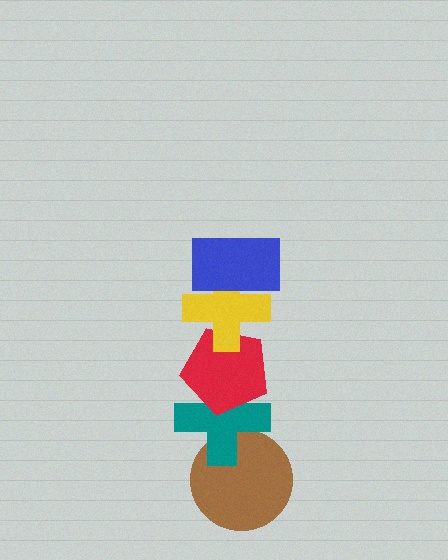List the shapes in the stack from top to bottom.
From top to bottom: the blue rectangle, the yellow cross, the red pentagon, the teal cross, the brown circle.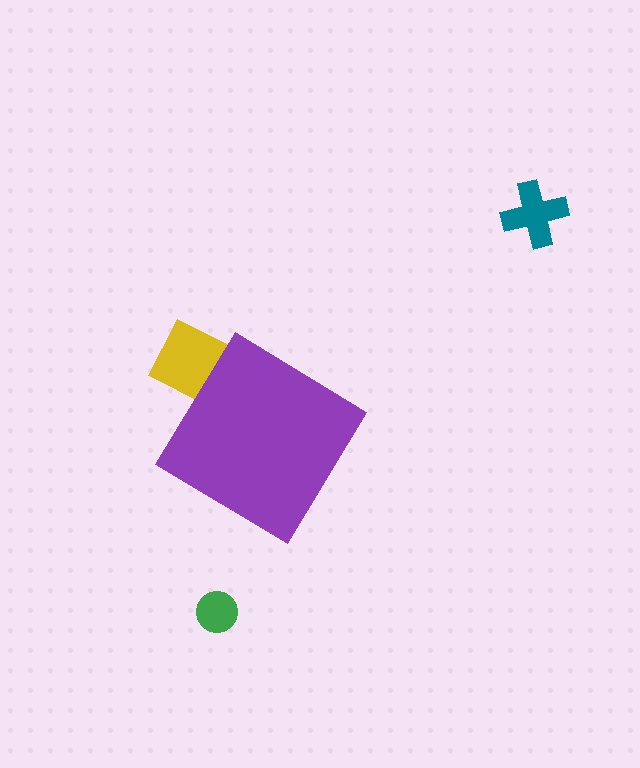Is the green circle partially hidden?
No, the green circle is fully visible.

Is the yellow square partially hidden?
Yes, the yellow square is partially hidden behind the purple diamond.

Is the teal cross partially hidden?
No, the teal cross is fully visible.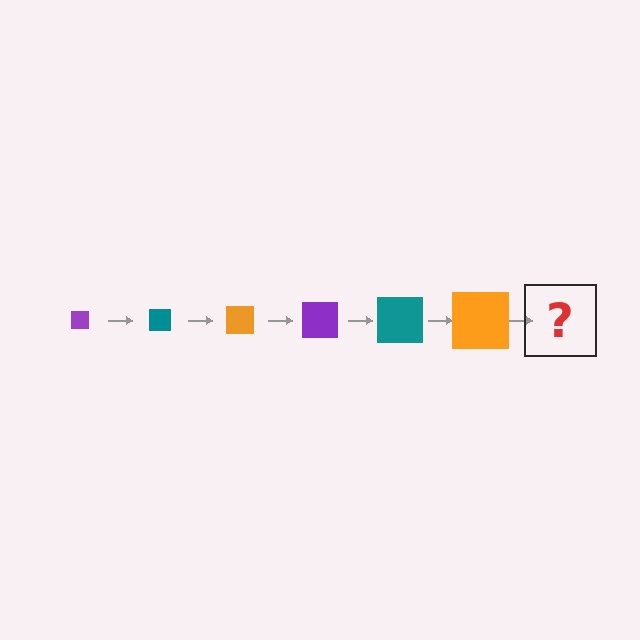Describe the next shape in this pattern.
It should be a purple square, larger than the previous one.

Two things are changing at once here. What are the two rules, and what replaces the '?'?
The two rules are that the square grows larger each step and the color cycles through purple, teal, and orange. The '?' should be a purple square, larger than the previous one.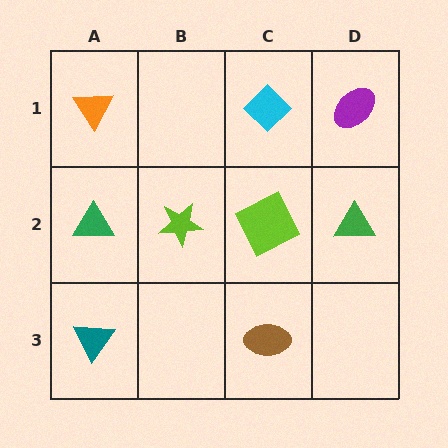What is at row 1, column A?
An orange triangle.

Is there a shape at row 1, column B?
No, that cell is empty.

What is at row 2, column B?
A lime star.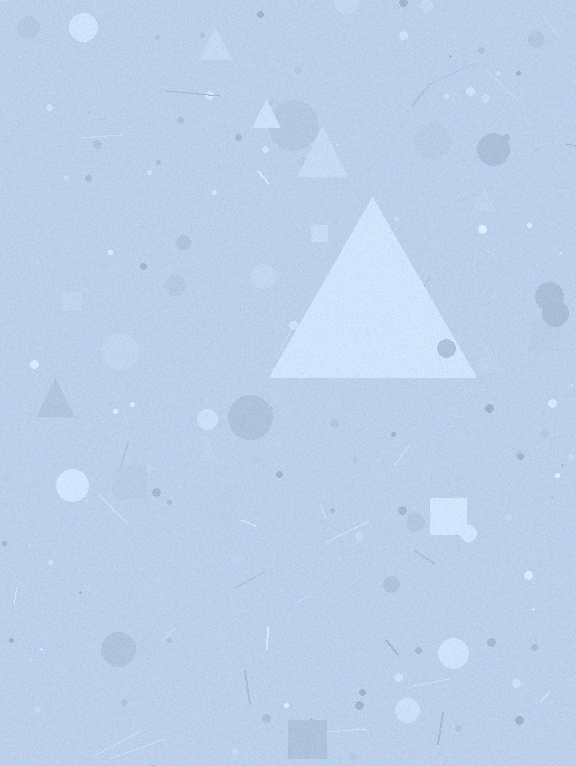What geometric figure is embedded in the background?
A triangle is embedded in the background.